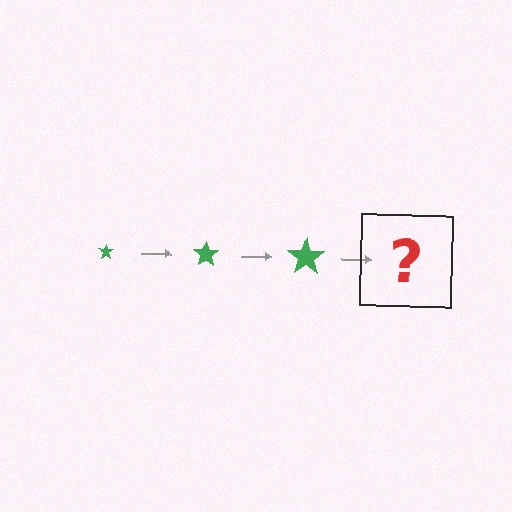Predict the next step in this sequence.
The next step is a green star, larger than the previous one.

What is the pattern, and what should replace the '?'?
The pattern is that the star gets progressively larger each step. The '?' should be a green star, larger than the previous one.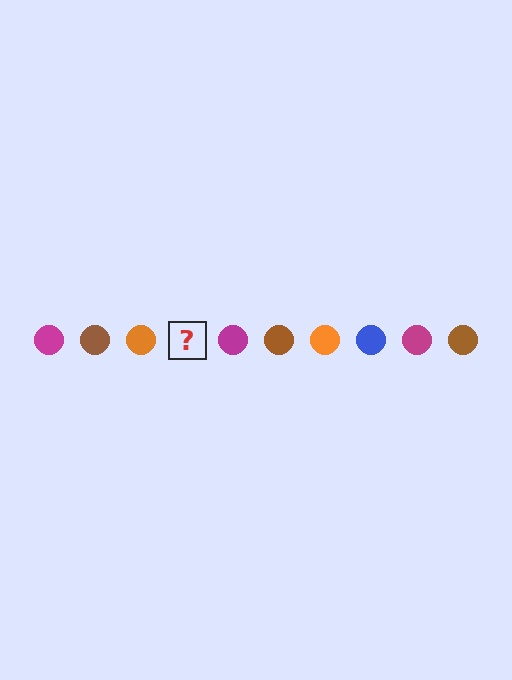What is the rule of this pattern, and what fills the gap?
The rule is that the pattern cycles through magenta, brown, orange, blue circles. The gap should be filled with a blue circle.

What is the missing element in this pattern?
The missing element is a blue circle.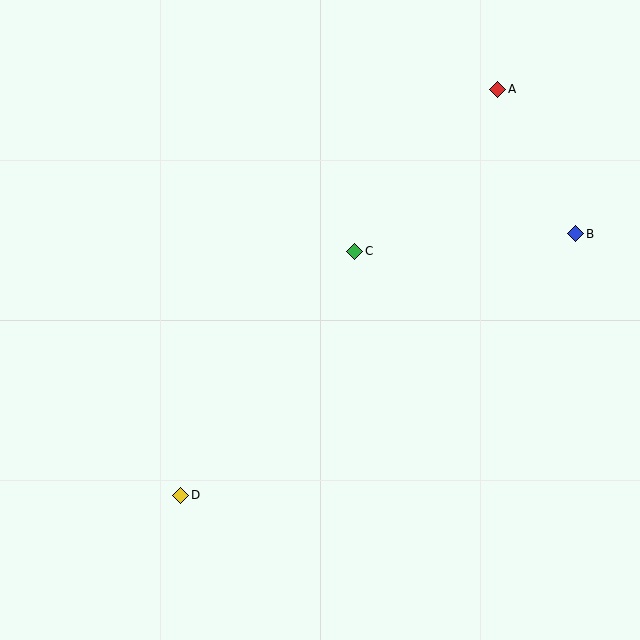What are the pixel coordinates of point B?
Point B is at (576, 234).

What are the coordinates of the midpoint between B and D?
The midpoint between B and D is at (378, 365).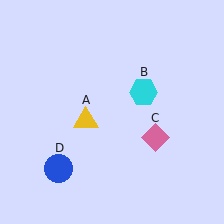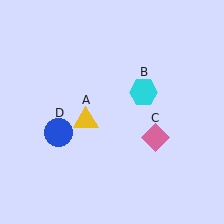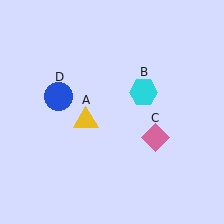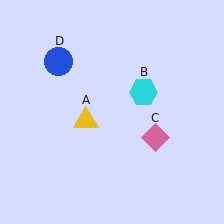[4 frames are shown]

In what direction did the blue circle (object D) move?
The blue circle (object D) moved up.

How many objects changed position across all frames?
1 object changed position: blue circle (object D).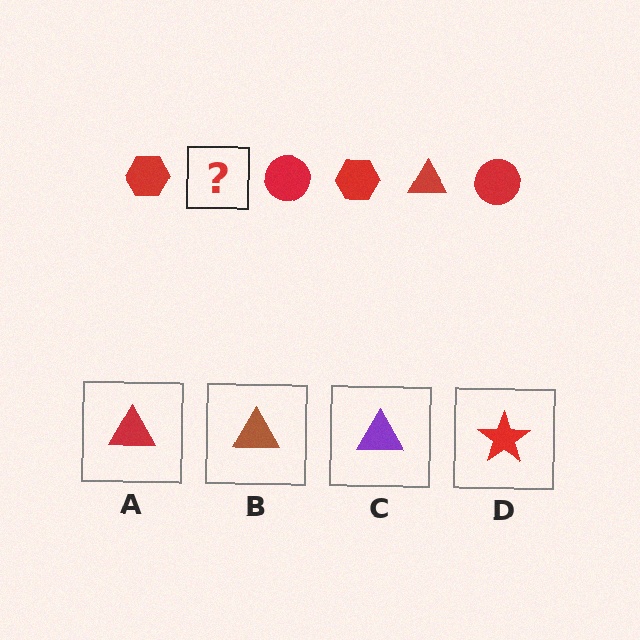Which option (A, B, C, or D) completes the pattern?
A.